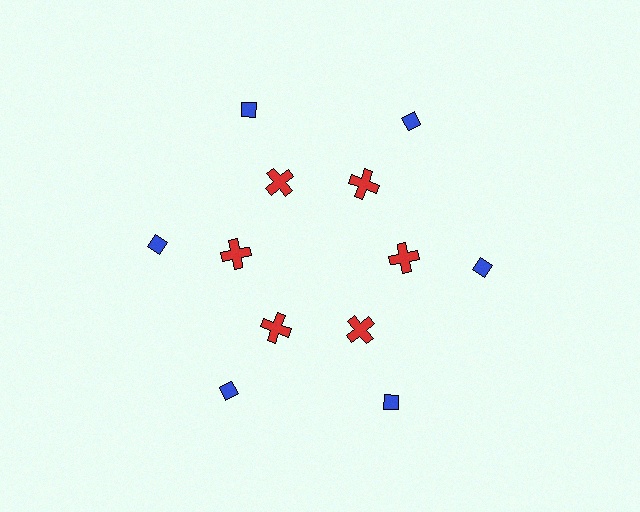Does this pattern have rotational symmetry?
Yes, this pattern has 6-fold rotational symmetry. It looks the same after rotating 60 degrees around the center.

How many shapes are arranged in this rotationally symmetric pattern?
There are 12 shapes, arranged in 6 groups of 2.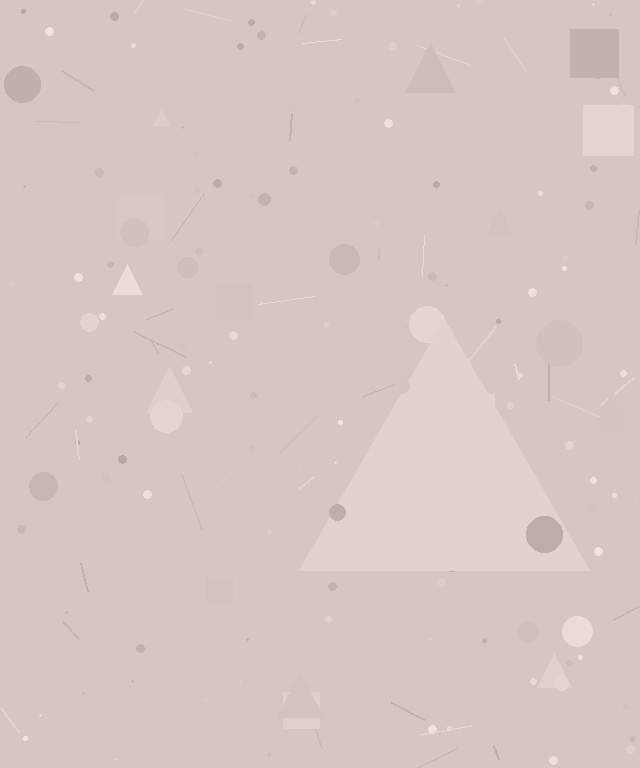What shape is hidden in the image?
A triangle is hidden in the image.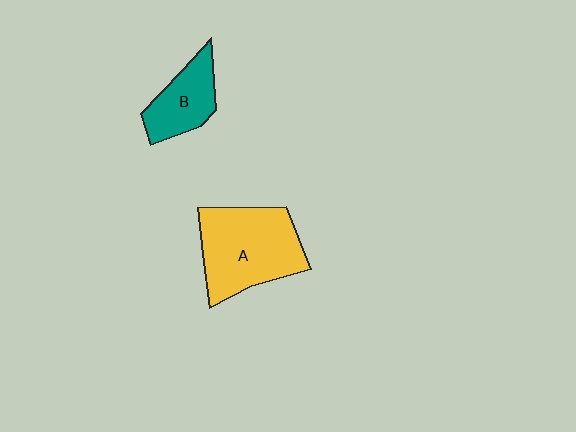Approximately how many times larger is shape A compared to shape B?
Approximately 1.9 times.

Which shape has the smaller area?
Shape B (teal).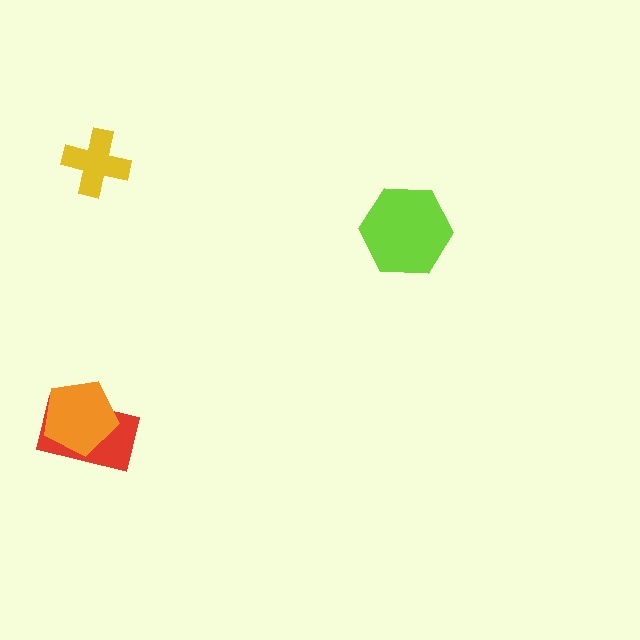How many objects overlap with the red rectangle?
1 object overlaps with the red rectangle.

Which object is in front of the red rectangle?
The orange pentagon is in front of the red rectangle.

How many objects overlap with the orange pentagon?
1 object overlaps with the orange pentagon.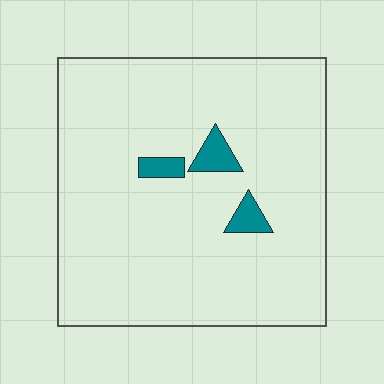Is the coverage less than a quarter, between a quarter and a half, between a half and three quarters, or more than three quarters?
Less than a quarter.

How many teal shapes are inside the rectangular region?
3.